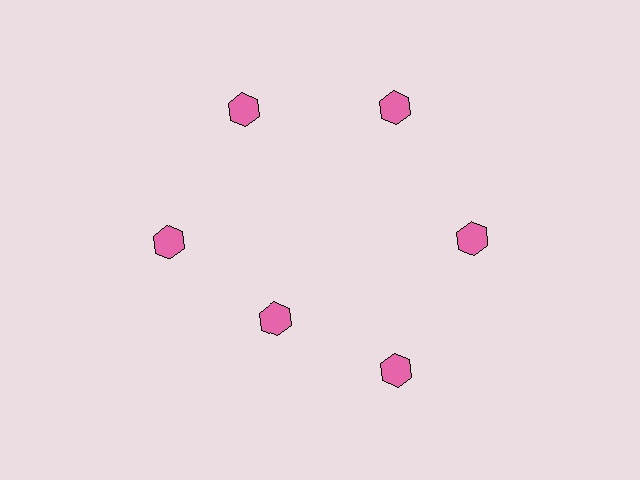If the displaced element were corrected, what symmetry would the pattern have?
It would have 6-fold rotational symmetry — the pattern would map onto itself every 60 degrees.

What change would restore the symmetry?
The symmetry would be restored by moving it outward, back onto the ring so that all 6 hexagons sit at equal angles and equal distance from the center.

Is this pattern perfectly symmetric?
No. The 6 pink hexagons are arranged in a ring, but one element near the 7 o'clock position is pulled inward toward the center, breaking the 6-fold rotational symmetry.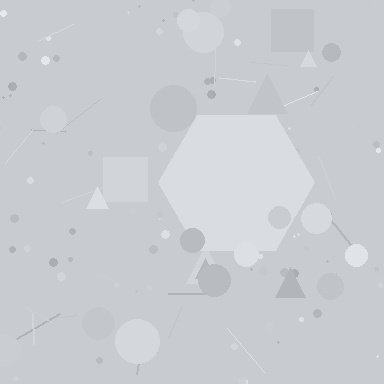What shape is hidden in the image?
A hexagon is hidden in the image.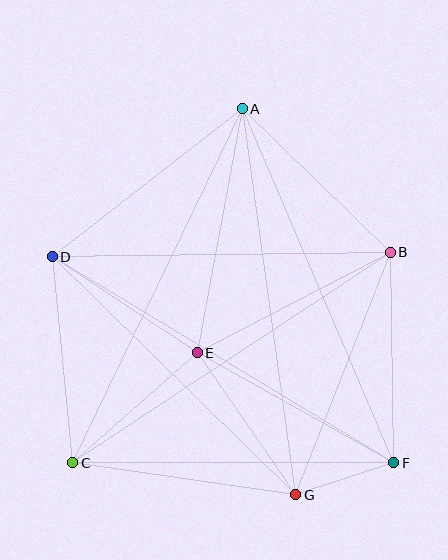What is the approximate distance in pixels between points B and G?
The distance between B and G is approximately 260 pixels.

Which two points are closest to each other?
Points F and G are closest to each other.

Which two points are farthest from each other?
Points D and F are farthest from each other.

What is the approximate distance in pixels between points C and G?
The distance between C and G is approximately 226 pixels.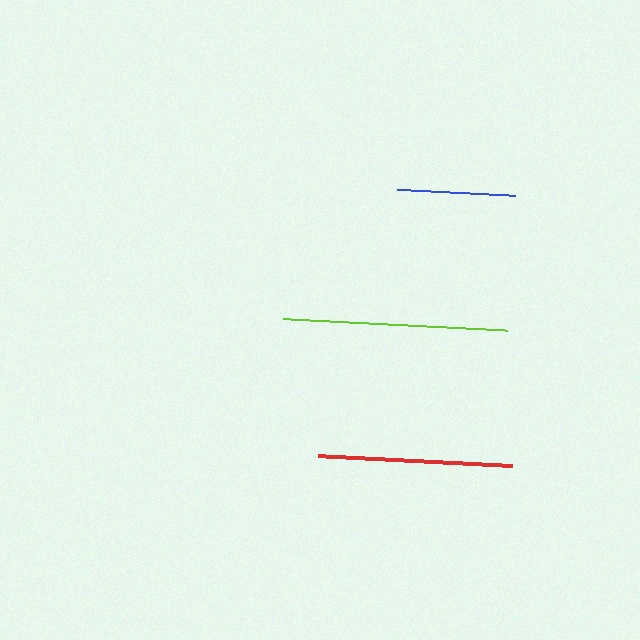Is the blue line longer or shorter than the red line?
The red line is longer than the blue line.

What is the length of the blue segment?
The blue segment is approximately 118 pixels long.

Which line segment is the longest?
The lime line is the longest at approximately 224 pixels.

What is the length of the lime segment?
The lime segment is approximately 224 pixels long.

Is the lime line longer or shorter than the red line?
The lime line is longer than the red line.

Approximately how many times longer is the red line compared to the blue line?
The red line is approximately 1.6 times the length of the blue line.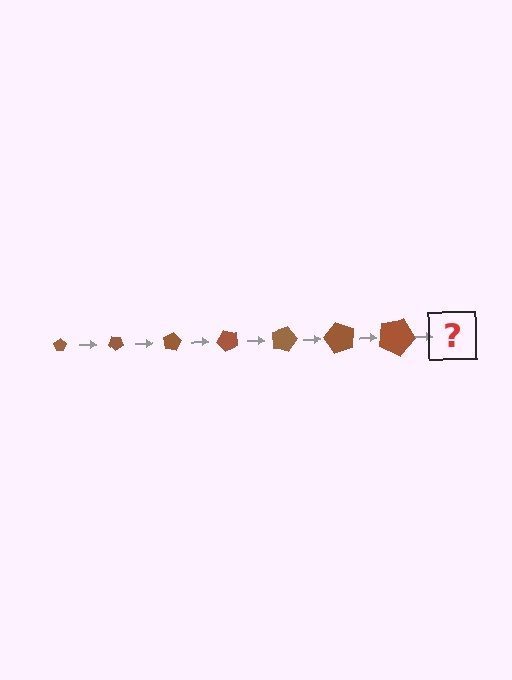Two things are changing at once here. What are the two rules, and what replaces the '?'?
The two rules are that the pentagon grows larger each step and it rotates 40 degrees each step. The '?' should be a pentagon, larger than the previous one and rotated 280 degrees from the start.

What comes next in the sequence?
The next element should be a pentagon, larger than the previous one and rotated 280 degrees from the start.